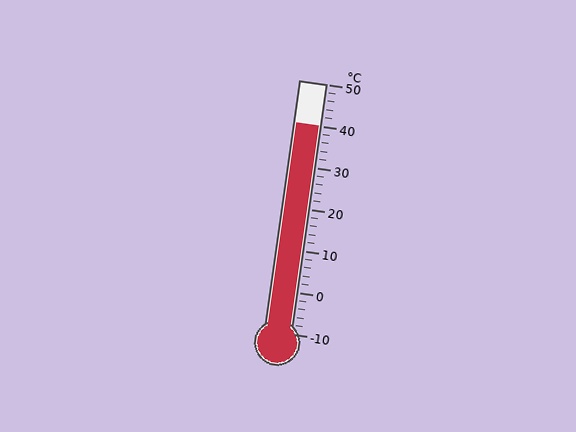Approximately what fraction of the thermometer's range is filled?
The thermometer is filled to approximately 85% of its range.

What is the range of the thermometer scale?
The thermometer scale ranges from -10°C to 50°C.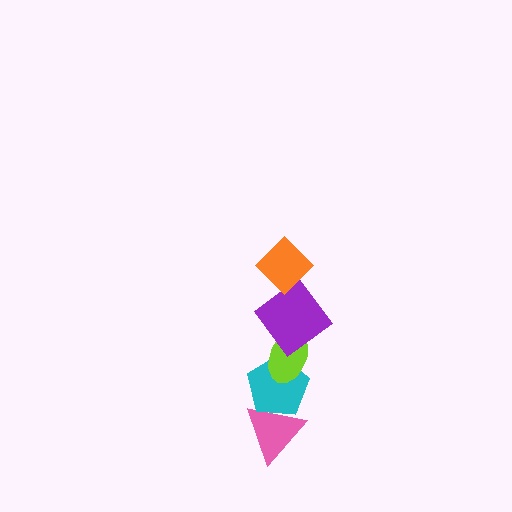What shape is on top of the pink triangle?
The cyan pentagon is on top of the pink triangle.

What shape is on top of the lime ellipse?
The purple diamond is on top of the lime ellipse.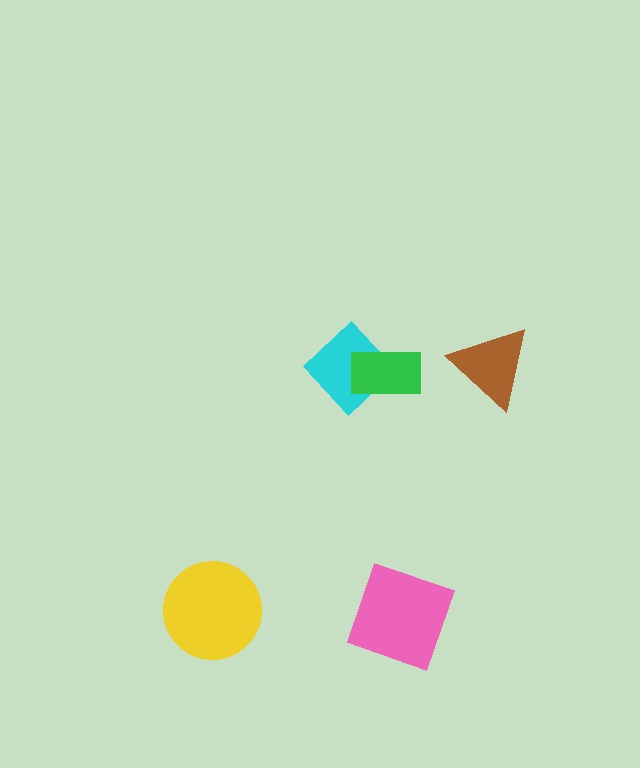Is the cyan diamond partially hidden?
Yes, it is partially covered by another shape.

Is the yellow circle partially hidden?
No, no other shape covers it.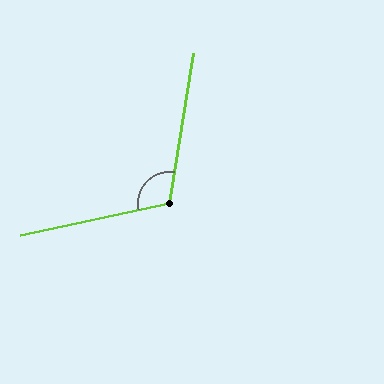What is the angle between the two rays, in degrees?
Approximately 111 degrees.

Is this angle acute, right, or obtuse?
It is obtuse.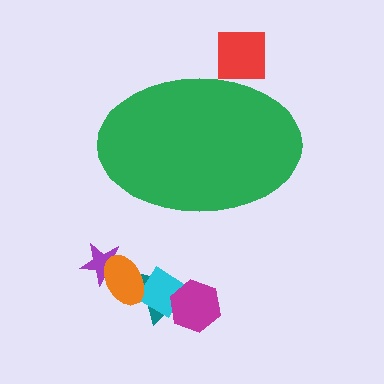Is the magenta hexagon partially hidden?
No, the magenta hexagon is fully visible.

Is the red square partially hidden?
Yes, the red square is partially hidden behind the green ellipse.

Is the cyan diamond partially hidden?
No, the cyan diamond is fully visible.